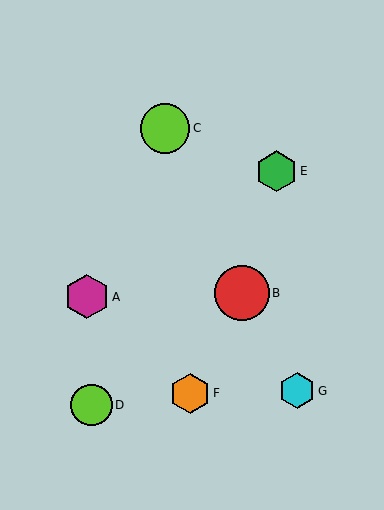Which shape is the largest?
The red circle (labeled B) is the largest.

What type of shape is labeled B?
Shape B is a red circle.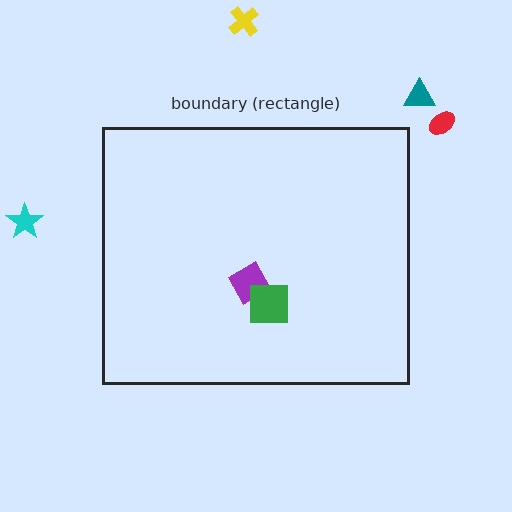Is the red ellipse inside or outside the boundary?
Outside.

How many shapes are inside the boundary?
2 inside, 4 outside.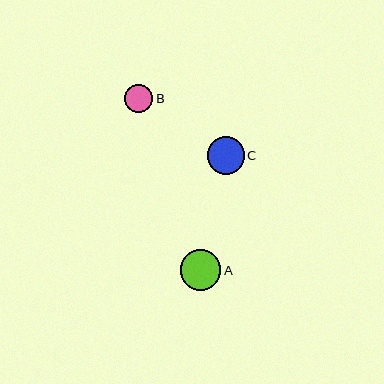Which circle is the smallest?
Circle B is the smallest with a size of approximately 28 pixels.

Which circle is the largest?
Circle A is the largest with a size of approximately 41 pixels.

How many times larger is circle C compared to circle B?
Circle C is approximately 1.3 times the size of circle B.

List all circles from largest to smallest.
From largest to smallest: A, C, B.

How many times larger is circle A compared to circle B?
Circle A is approximately 1.4 times the size of circle B.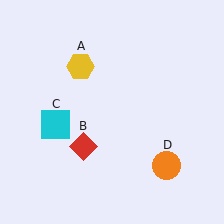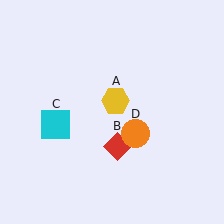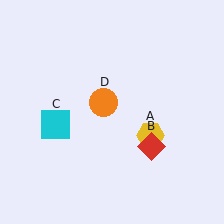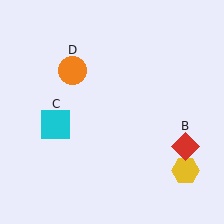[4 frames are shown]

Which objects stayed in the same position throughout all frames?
Cyan square (object C) remained stationary.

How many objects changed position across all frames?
3 objects changed position: yellow hexagon (object A), red diamond (object B), orange circle (object D).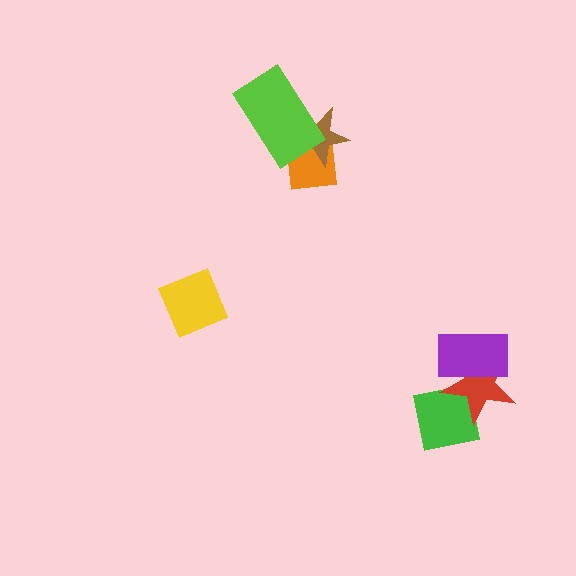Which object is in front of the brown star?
The lime rectangle is in front of the brown star.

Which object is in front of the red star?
The purple rectangle is in front of the red star.